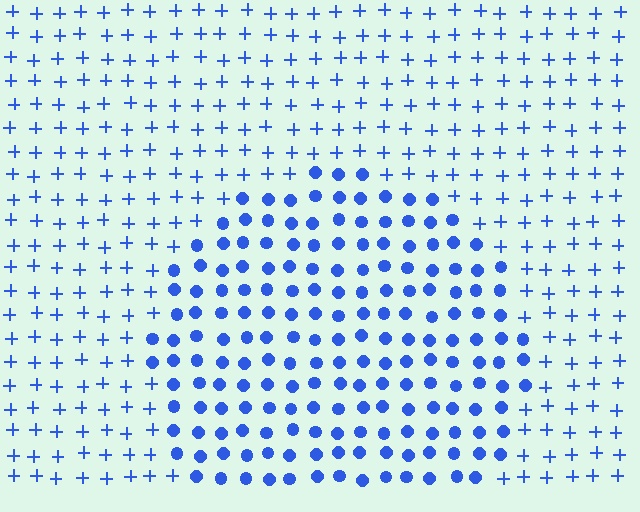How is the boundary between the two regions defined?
The boundary is defined by a change in element shape: circles inside vs. plus signs outside. All elements share the same color and spacing.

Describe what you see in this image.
The image is filled with small blue elements arranged in a uniform grid. A circle-shaped region contains circles, while the surrounding area contains plus signs. The boundary is defined purely by the change in element shape.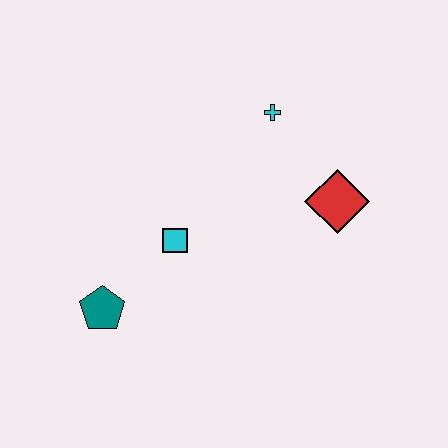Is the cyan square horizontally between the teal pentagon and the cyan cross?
Yes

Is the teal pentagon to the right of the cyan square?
No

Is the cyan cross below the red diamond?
No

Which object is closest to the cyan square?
The teal pentagon is closest to the cyan square.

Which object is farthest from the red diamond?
The teal pentagon is farthest from the red diamond.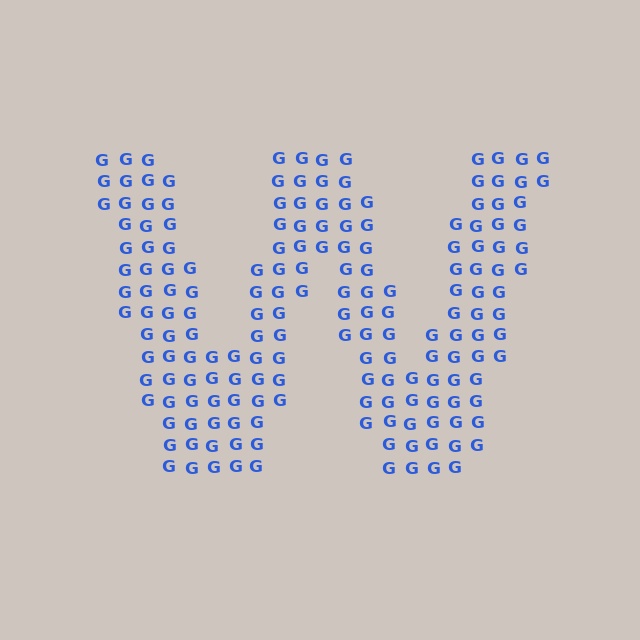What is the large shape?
The large shape is the letter W.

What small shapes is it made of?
It is made of small letter G's.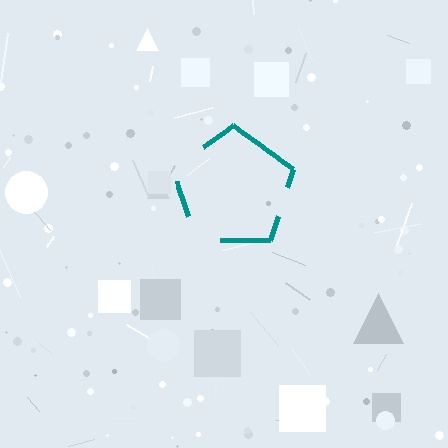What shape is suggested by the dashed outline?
The dashed outline suggests a pentagon.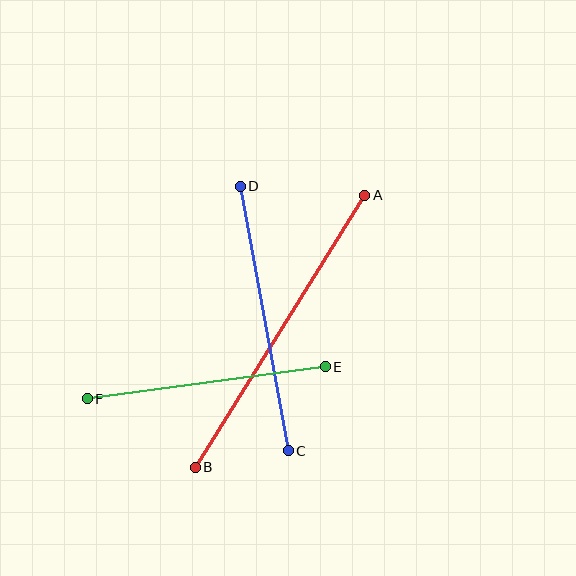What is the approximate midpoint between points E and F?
The midpoint is at approximately (206, 383) pixels.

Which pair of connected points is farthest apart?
Points A and B are farthest apart.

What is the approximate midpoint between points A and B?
The midpoint is at approximately (280, 331) pixels.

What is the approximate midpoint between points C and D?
The midpoint is at approximately (264, 319) pixels.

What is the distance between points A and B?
The distance is approximately 321 pixels.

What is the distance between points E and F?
The distance is approximately 240 pixels.